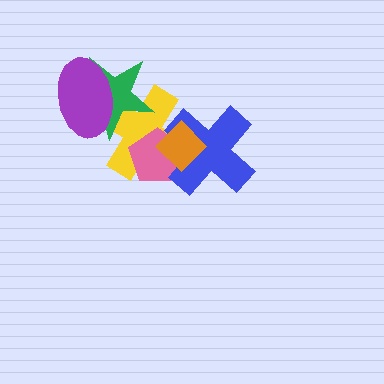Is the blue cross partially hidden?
Yes, it is partially covered by another shape.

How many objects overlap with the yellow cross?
5 objects overlap with the yellow cross.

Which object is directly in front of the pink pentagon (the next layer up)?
The blue cross is directly in front of the pink pentagon.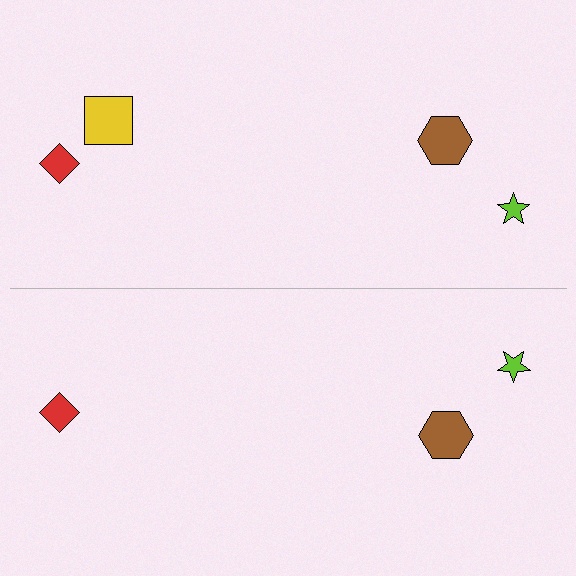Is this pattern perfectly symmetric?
No, the pattern is not perfectly symmetric. A yellow square is missing from the bottom side.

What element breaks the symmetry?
A yellow square is missing from the bottom side.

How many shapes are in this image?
There are 7 shapes in this image.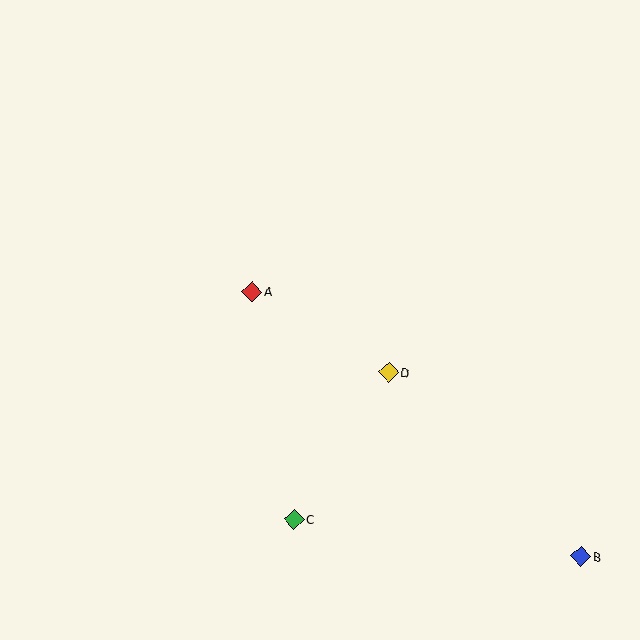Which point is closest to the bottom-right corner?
Point B is closest to the bottom-right corner.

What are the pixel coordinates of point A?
Point A is at (252, 292).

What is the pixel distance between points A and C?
The distance between A and C is 231 pixels.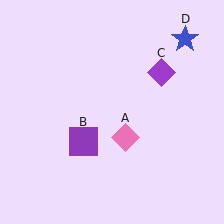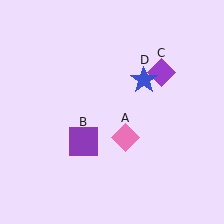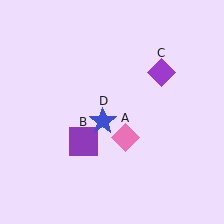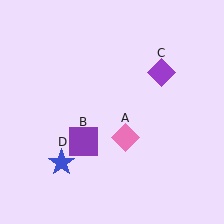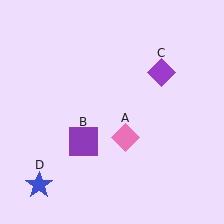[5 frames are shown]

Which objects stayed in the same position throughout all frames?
Pink diamond (object A) and purple square (object B) and purple diamond (object C) remained stationary.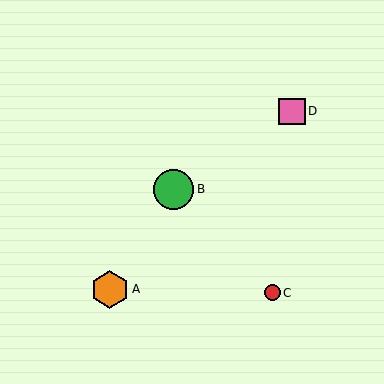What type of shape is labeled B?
Shape B is a green circle.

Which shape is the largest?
The green circle (labeled B) is the largest.